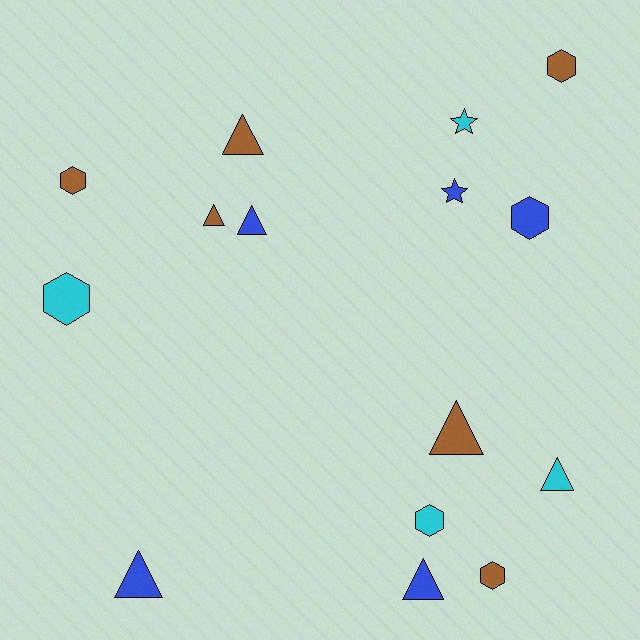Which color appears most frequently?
Brown, with 6 objects.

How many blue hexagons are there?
There is 1 blue hexagon.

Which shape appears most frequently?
Triangle, with 7 objects.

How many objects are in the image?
There are 15 objects.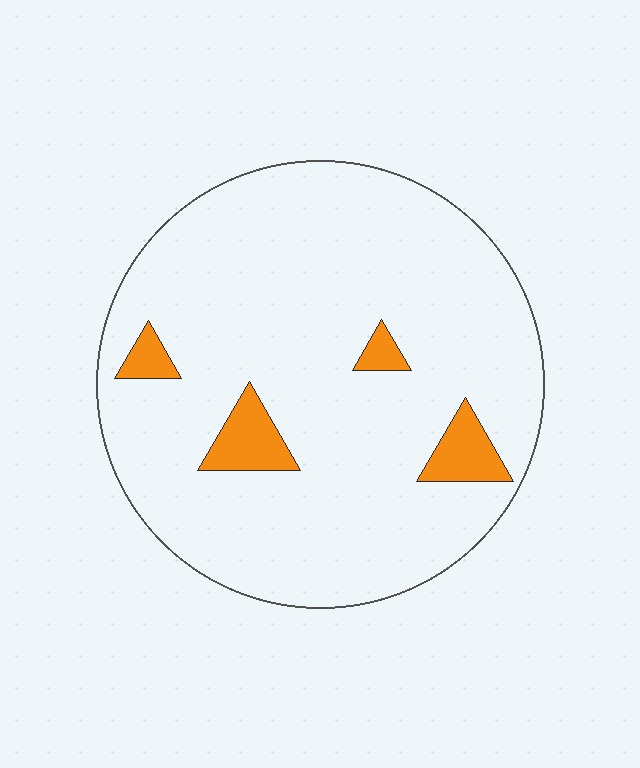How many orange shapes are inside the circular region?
4.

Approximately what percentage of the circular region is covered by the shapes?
Approximately 10%.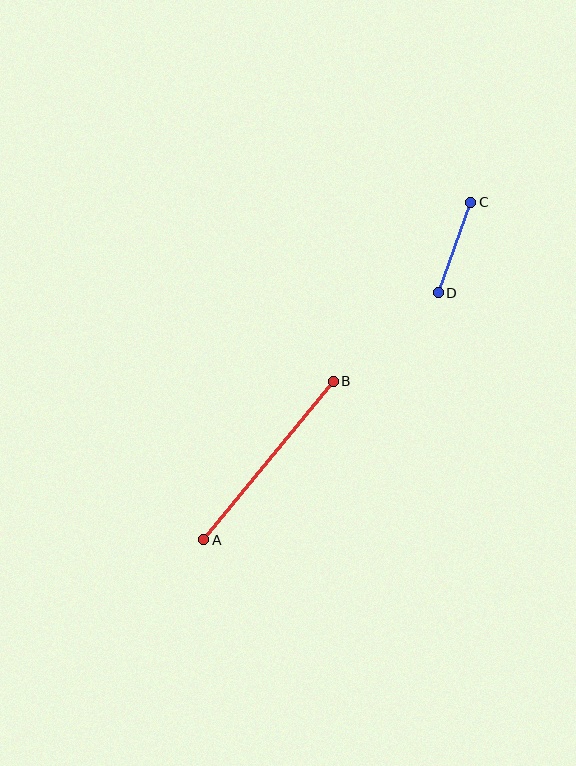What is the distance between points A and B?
The distance is approximately 205 pixels.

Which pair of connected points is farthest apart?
Points A and B are farthest apart.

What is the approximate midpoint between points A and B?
The midpoint is at approximately (268, 460) pixels.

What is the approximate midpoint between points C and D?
The midpoint is at approximately (455, 248) pixels.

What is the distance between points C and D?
The distance is approximately 96 pixels.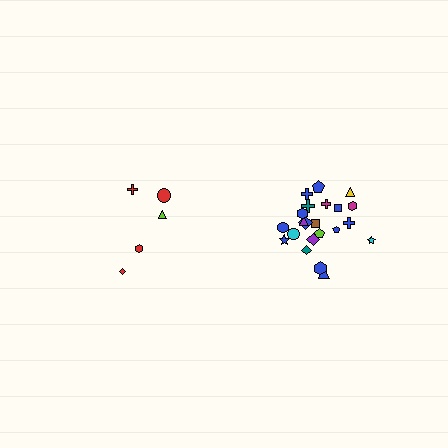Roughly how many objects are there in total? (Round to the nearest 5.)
Roughly 25 objects in total.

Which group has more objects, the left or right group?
The right group.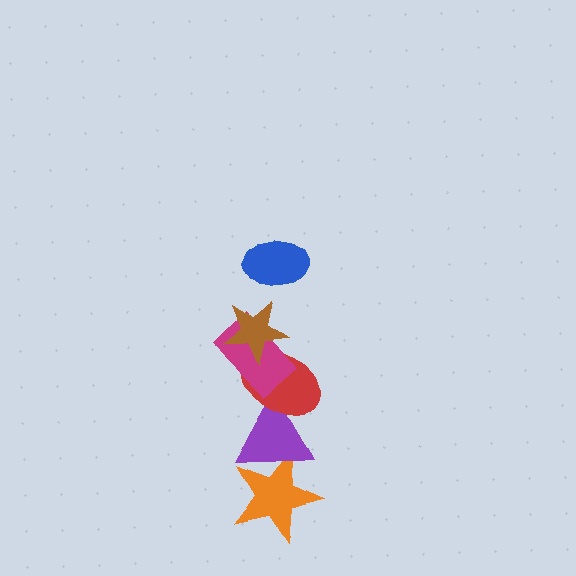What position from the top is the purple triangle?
The purple triangle is 5th from the top.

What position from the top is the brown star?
The brown star is 2nd from the top.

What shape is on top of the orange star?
The purple triangle is on top of the orange star.